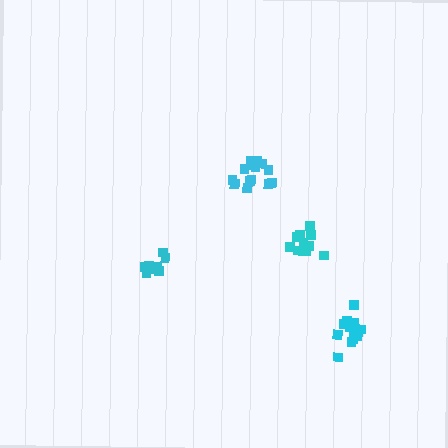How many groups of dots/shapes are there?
There are 4 groups.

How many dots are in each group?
Group 1: 14 dots, Group 2: 12 dots, Group 3: 13 dots, Group 4: 8 dots (47 total).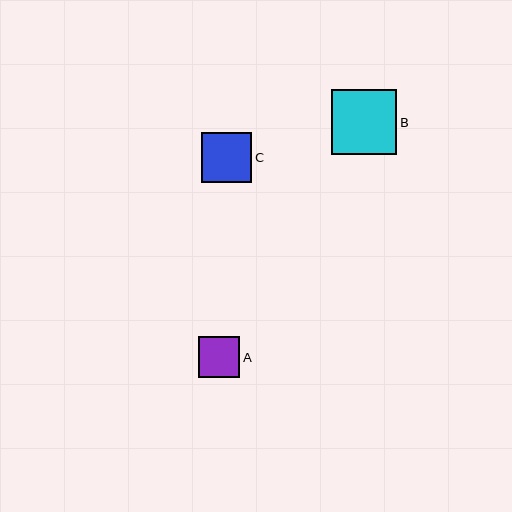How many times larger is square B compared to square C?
Square B is approximately 1.3 times the size of square C.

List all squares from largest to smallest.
From largest to smallest: B, C, A.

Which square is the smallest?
Square A is the smallest with a size of approximately 41 pixels.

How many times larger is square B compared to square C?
Square B is approximately 1.3 times the size of square C.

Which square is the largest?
Square B is the largest with a size of approximately 65 pixels.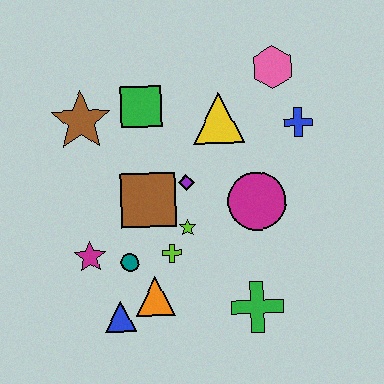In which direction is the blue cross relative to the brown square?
The blue cross is to the right of the brown square.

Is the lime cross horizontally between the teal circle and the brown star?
No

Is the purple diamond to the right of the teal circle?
Yes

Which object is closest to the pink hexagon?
The blue cross is closest to the pink hexagon.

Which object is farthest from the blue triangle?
The pink hexagon is farthest from the blue triangle.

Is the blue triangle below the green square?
Yes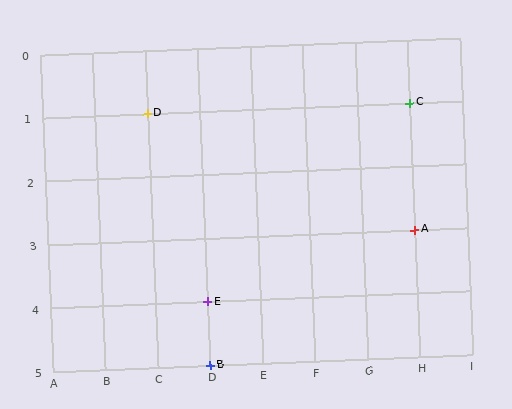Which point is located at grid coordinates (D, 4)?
Point E is at (D, 4).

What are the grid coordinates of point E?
Point E is at grid coordinates (D, 4).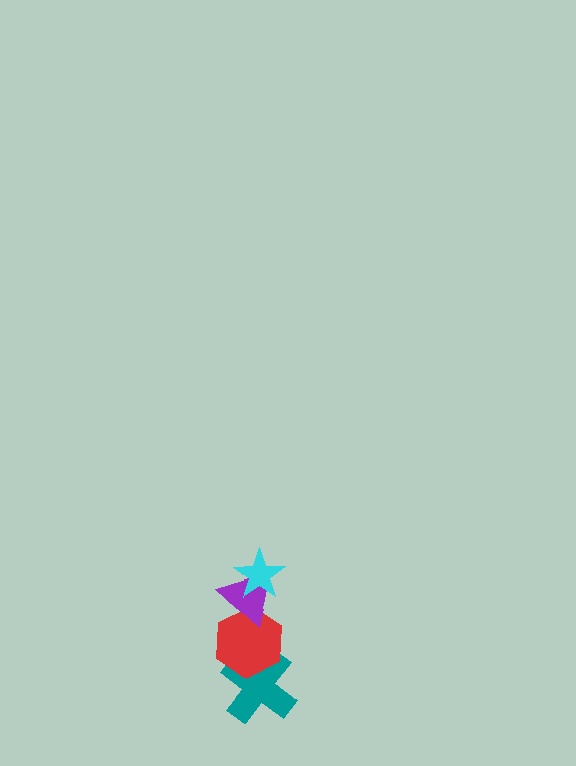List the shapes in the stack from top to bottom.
From top to bottom: the cyan star, the purple triangle, the red hexagon, the teal cross.